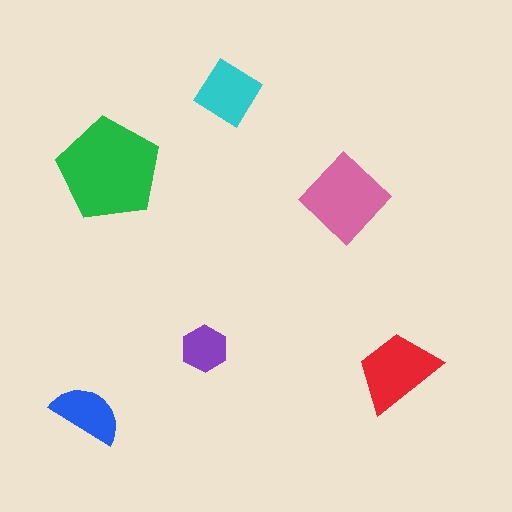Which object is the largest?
The green pentagon.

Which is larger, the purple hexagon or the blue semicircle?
The blue semicircle.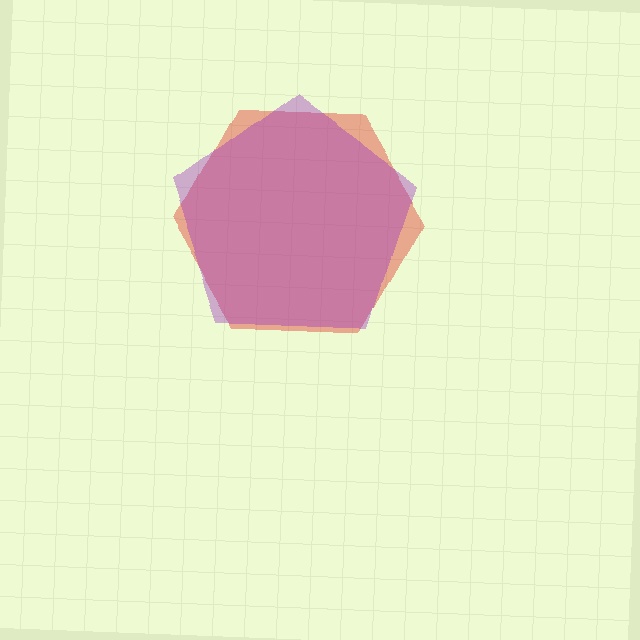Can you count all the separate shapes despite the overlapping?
Yes, there are 2 separate shapes.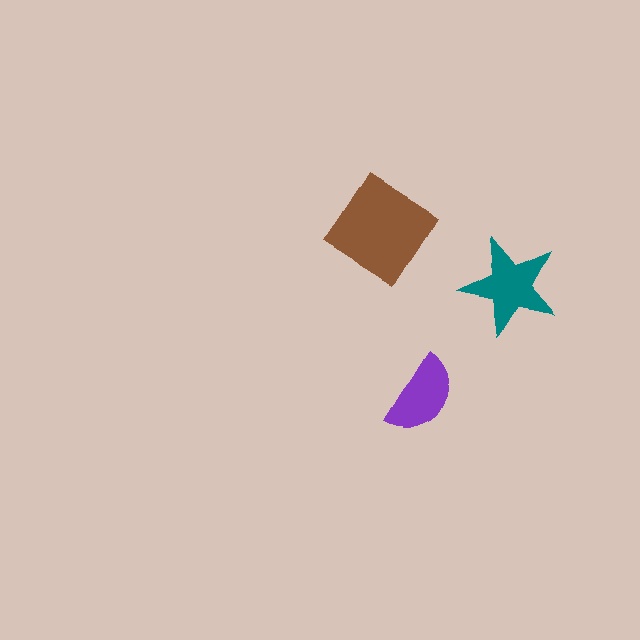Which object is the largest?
The brown diamond.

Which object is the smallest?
The purple semicircle.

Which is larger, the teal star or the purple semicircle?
The teal star.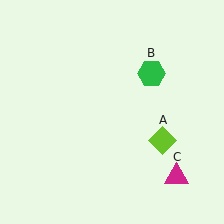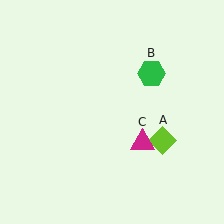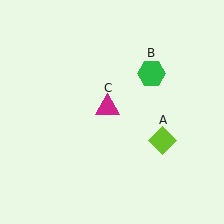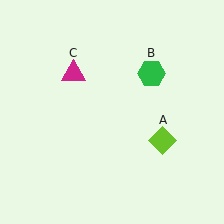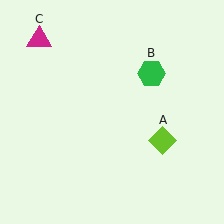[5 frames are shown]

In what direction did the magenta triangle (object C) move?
The magenta triangle (object C) moved up and to the left.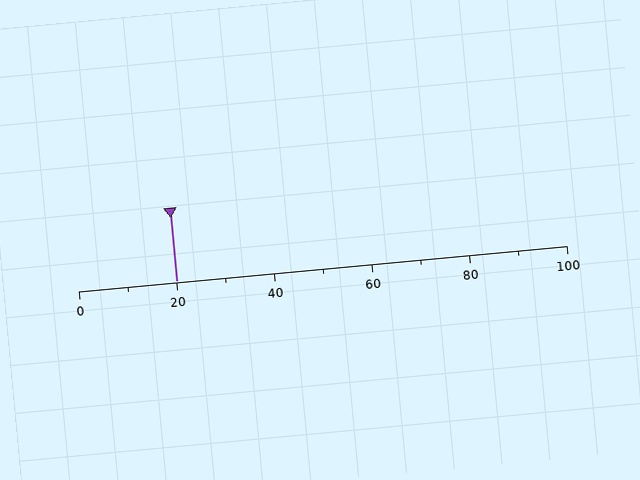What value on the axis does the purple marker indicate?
The marker indicates approximately 20.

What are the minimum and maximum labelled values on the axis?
The axis runs from 0 to 100.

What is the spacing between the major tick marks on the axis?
The major ticks are spaced 20 apart.